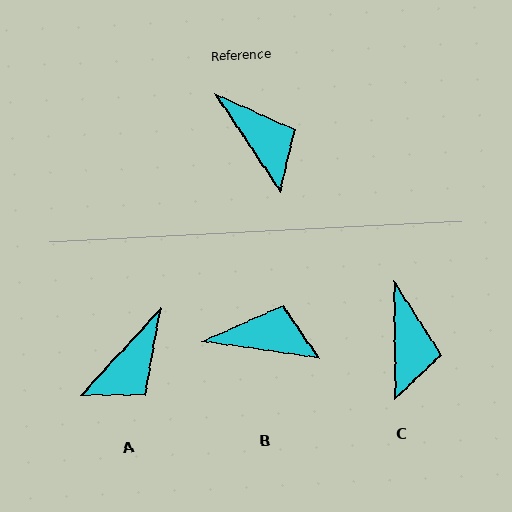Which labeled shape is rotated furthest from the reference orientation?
A, about 76 degrees away.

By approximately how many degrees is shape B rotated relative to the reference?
Approximately 48 degrees counter-clockwise.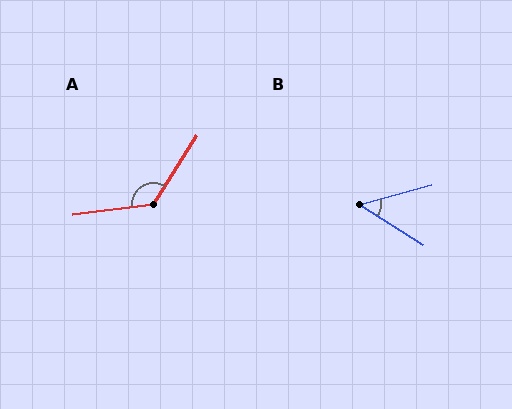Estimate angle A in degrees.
Approximately 130 degrees.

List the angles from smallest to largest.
B (48°), A (130°).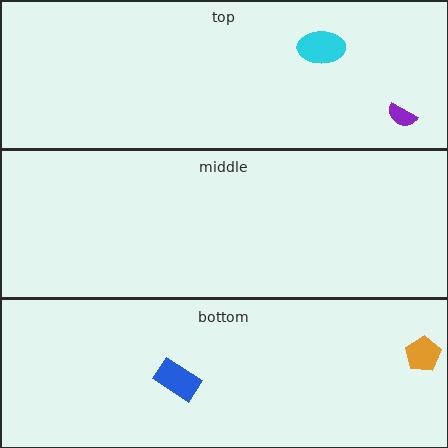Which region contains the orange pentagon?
The bottom region.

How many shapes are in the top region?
2.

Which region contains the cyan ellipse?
The top region.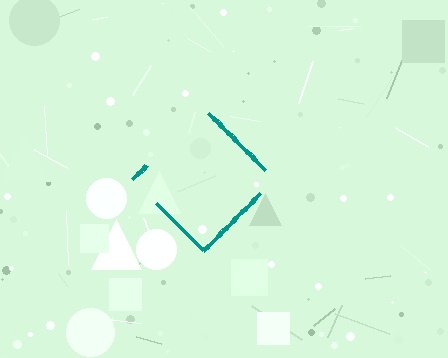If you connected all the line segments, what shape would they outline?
They would outline a diamond.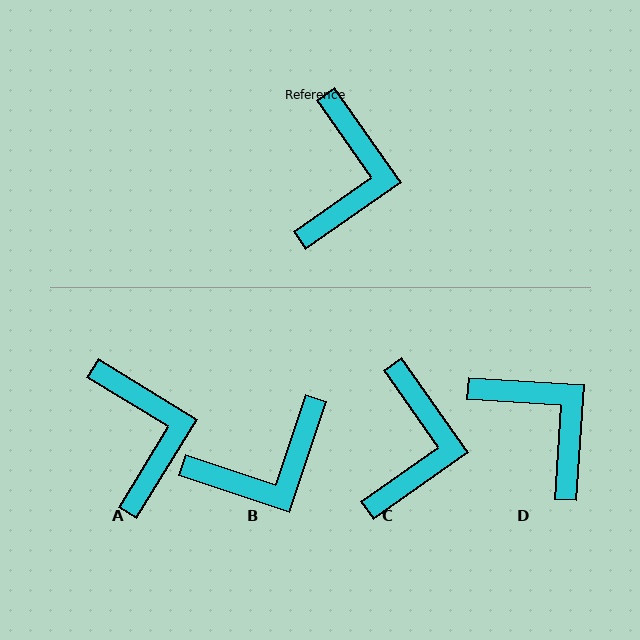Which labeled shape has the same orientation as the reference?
C.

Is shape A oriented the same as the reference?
No, it is off by about 24 degrees.